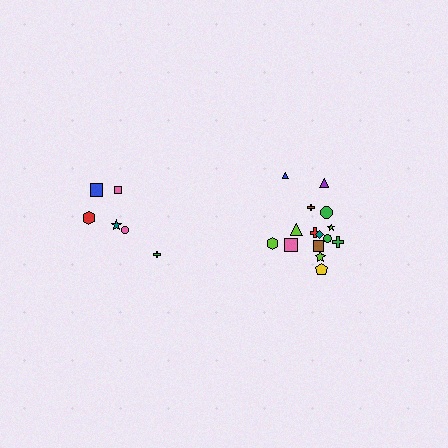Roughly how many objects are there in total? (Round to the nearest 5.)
Roughly 20 objects in total.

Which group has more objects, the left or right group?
The right group.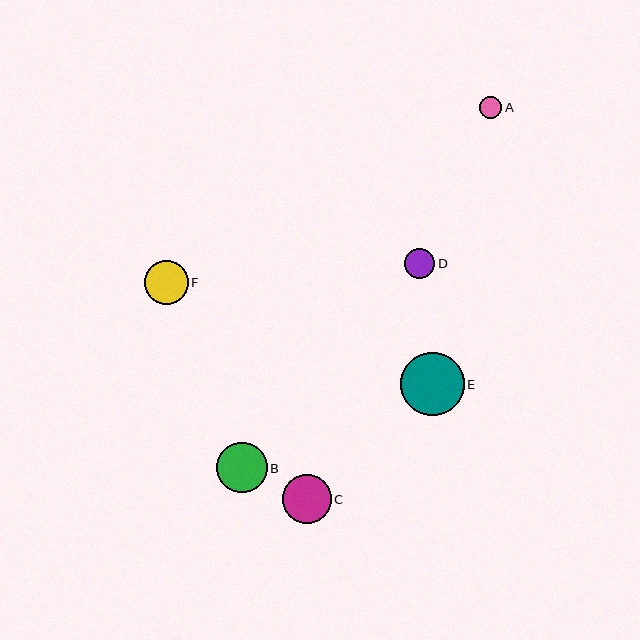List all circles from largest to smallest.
From largest to smallest: E, B, C, F, D, A.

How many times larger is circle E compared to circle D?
Circle E is approximately 2.1 times the size of circle D.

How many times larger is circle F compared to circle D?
Circle F is approximately 1.4 times the size of circle D.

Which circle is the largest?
Circle E is the largest with a size of approximately 63 pixels.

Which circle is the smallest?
Circle A is the smallest with a size of approximately 22 pixels.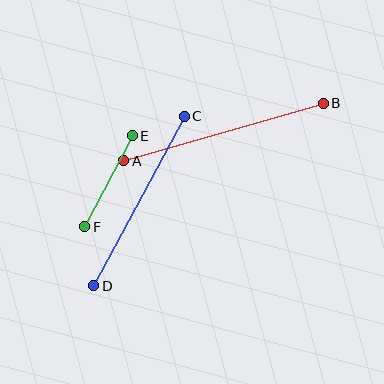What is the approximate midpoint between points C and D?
The midpoint is at approximately (139, 201) pixels.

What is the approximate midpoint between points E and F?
The midpoint is at approximately (108, 181) pixels.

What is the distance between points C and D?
The distance is approximately 192 pixels.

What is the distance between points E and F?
The distance is approximately 103 pixels.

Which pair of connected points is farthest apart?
Points A and B are farthest apart.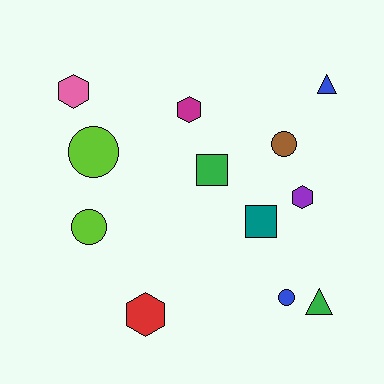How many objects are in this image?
There are 12 objects.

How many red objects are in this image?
There is 1 red object.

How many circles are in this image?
There are 4 circles.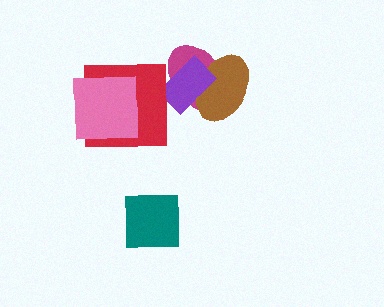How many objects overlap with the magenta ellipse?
2 objects overlap with the magenta ellipse.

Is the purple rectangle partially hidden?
No, no other shape covers it.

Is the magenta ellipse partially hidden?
Yes, it is partially covered by another shape.